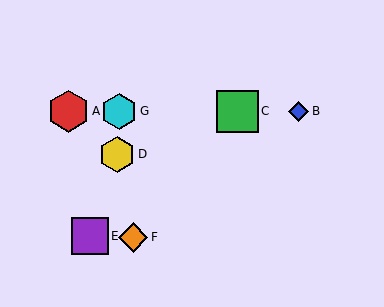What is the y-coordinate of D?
Object D is at y≈154.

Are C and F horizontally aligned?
No, C is at y≈111 and F is at y≈237.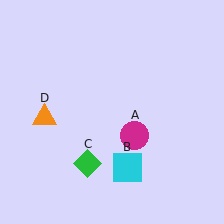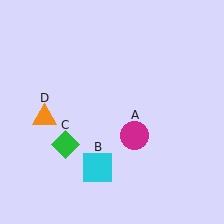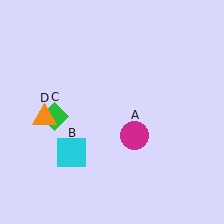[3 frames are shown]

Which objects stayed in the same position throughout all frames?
Magenta circle (object A) and orange triangle (object D) remained stationary.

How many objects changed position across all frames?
2 objects changed position: cyan square (object B), green diamond (object C).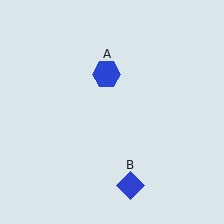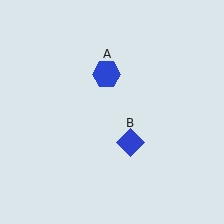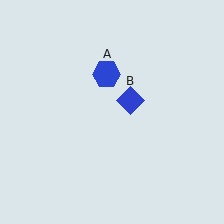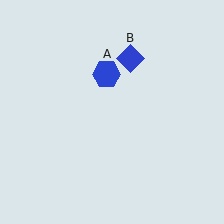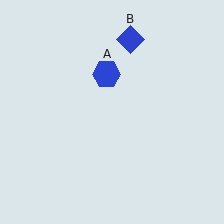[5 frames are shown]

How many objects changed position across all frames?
1 object changed position: blue diamond (object B).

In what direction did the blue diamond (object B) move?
The blue diamond (object B) moved up.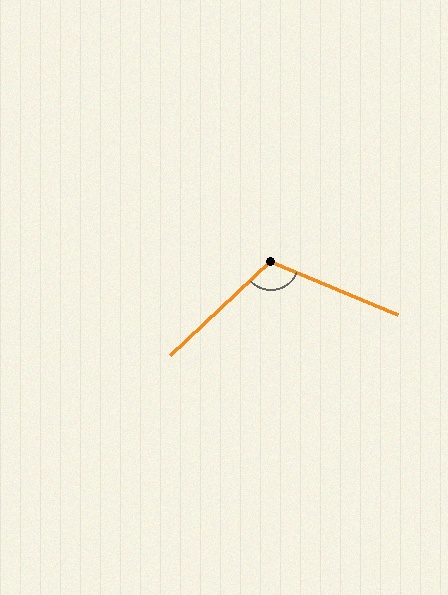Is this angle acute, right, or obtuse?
It is obtuse.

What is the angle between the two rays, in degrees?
Approximately 114 degrees.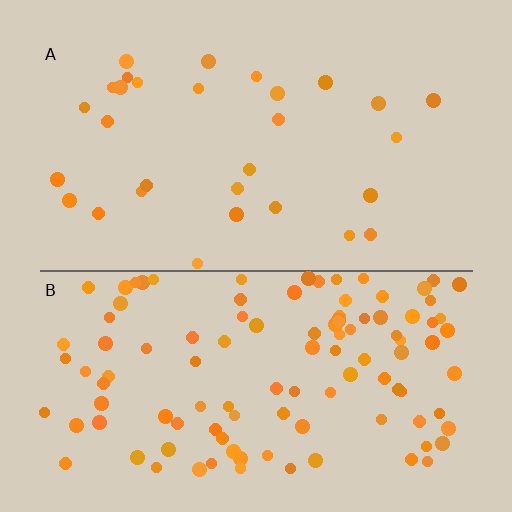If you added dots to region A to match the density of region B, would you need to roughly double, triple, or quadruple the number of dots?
Approximately quadruple.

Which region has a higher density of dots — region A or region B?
B (the bottom).